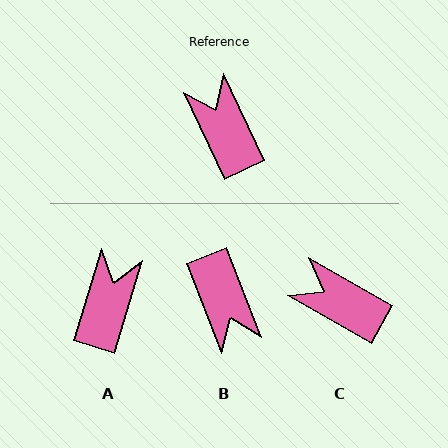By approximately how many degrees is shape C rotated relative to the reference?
Approximately 35 degrees counter-clockwise.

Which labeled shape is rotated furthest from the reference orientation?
B, about 176 degrees away.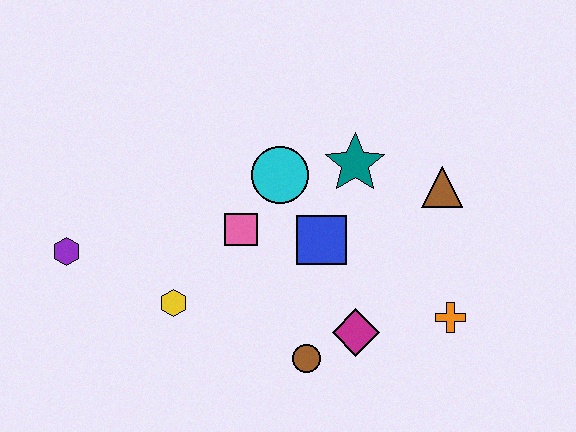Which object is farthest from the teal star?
The purple hexagon is farthest from the teal star.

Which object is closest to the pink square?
The cyan circle is closest to the pink square.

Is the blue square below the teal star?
Yes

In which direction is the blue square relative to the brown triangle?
The blue square is to the left of the brown triangle.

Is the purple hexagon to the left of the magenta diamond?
Yes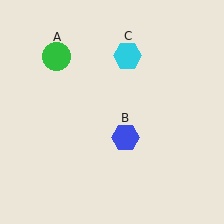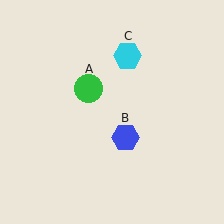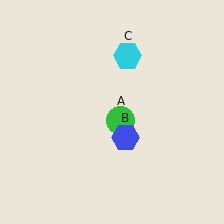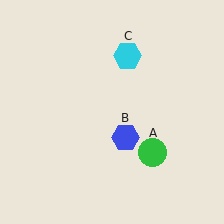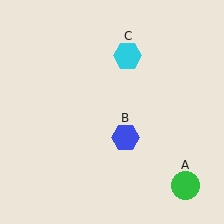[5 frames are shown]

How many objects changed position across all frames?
1 object changed position: green circle (object A).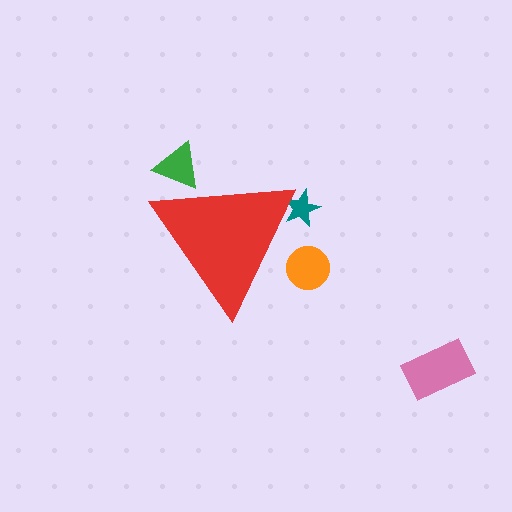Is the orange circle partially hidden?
Yes, the orange circle is partially hidden behind the red triangle.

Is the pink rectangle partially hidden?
No, the pink rectangle is fully visible.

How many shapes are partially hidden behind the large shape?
3 shapes are partially hidden.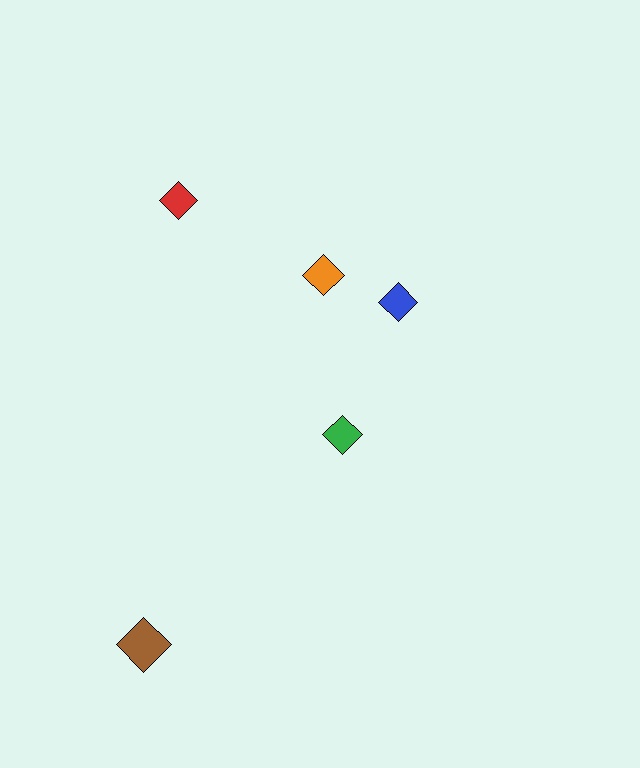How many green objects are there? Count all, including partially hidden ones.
There is 1 green object.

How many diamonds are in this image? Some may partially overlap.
There are 5 diamonds.